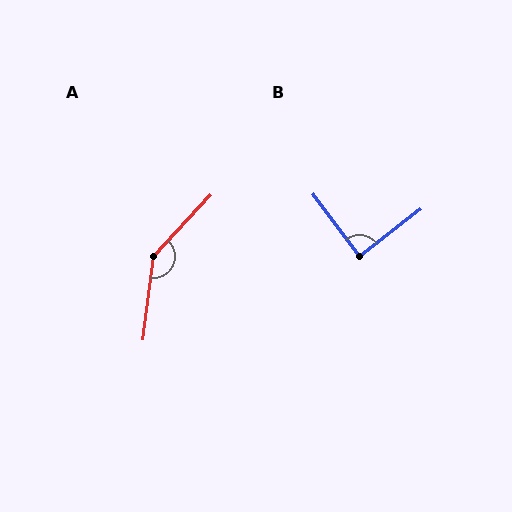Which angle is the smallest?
B, at approximately 89 degrees.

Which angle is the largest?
A, at approximately 144 degrees.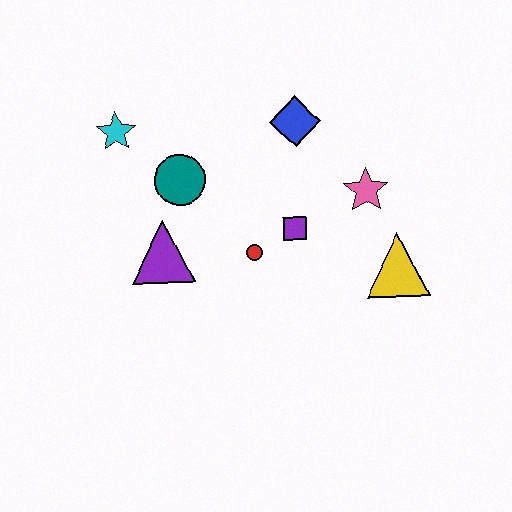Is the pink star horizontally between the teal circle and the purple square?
No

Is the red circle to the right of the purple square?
No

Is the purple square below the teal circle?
Yes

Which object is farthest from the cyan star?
The yellow triangle is farthest from the cyan star.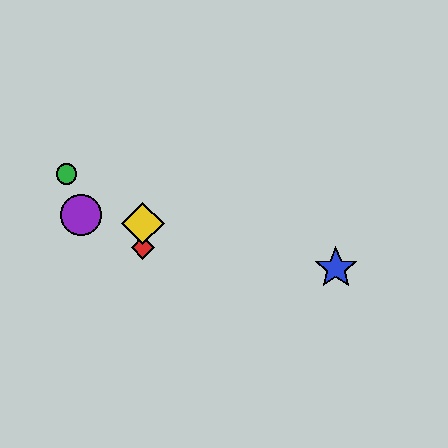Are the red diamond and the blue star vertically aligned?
No, the red diamond is at x≈143 and the blue star is at x≈336.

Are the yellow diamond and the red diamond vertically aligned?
Yes, both are at x≈143.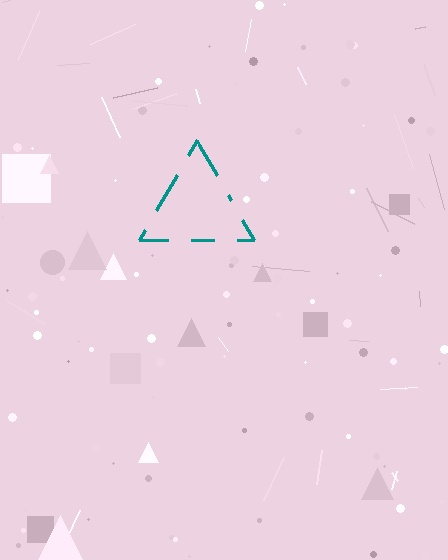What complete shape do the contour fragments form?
The contour fragments form a triangle.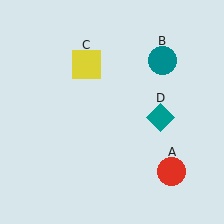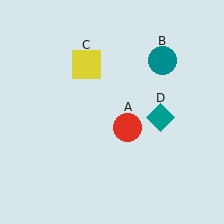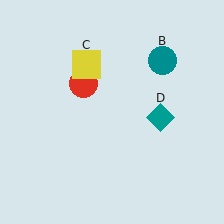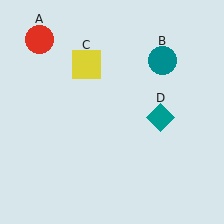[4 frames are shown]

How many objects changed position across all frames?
1 object changed position: red circle (object A).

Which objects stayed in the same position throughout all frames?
Teal circle (object B) and yellow square (object C) and teal diamond (object D) remained stationary.